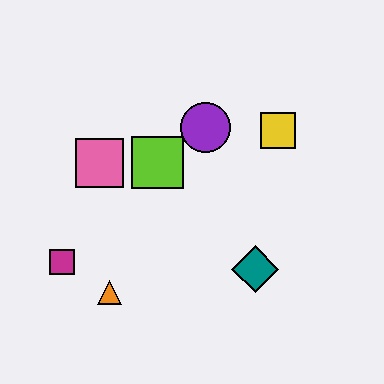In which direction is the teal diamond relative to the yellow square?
The teal diamond is below the yellow square.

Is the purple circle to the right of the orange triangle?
Yes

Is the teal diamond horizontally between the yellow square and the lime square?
Yes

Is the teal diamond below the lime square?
Yes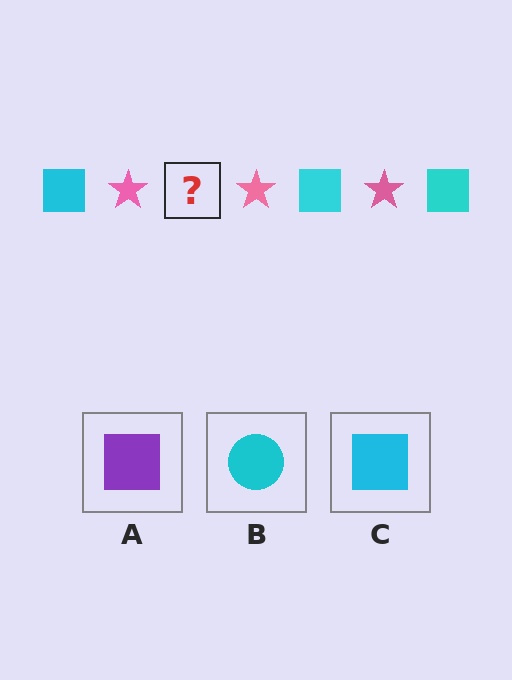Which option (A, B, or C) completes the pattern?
C.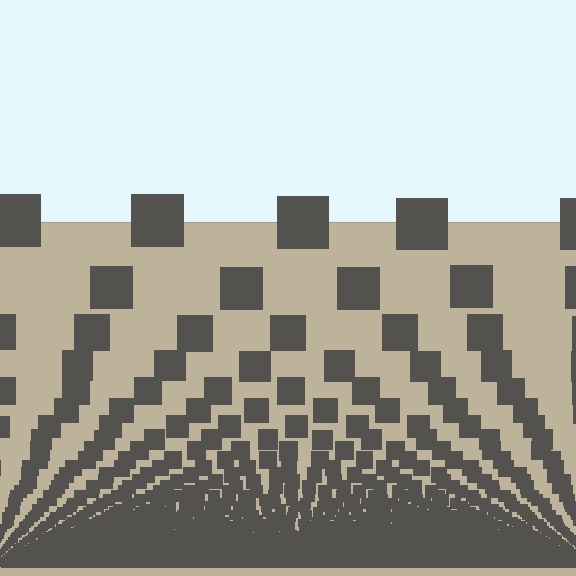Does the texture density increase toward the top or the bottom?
Density increases toward the bottom.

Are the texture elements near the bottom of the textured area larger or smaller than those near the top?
Smaller. The gradient is inverted — elements near the bottom are smaller and denser.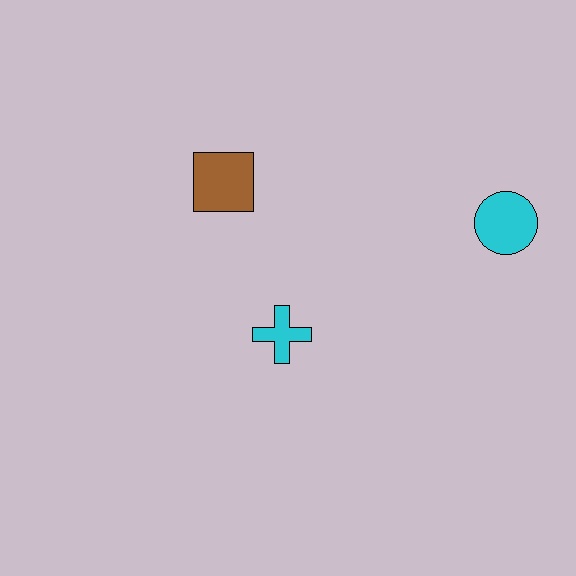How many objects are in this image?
There are 3 objects.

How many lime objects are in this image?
There are no lime objects.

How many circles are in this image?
There is 1 circle.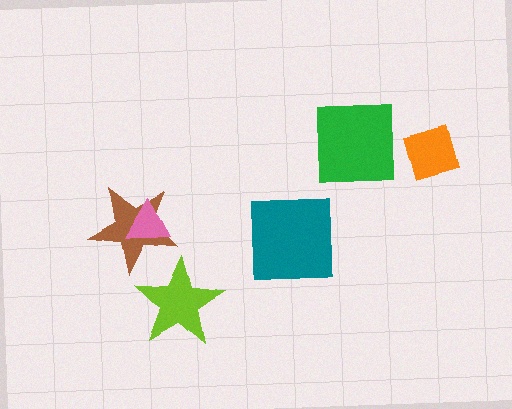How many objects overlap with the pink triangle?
1 object overlaps with the pink triangle.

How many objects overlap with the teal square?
0 objects overlap with the teal square.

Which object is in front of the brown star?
The pink triangle is in front of the brown star.